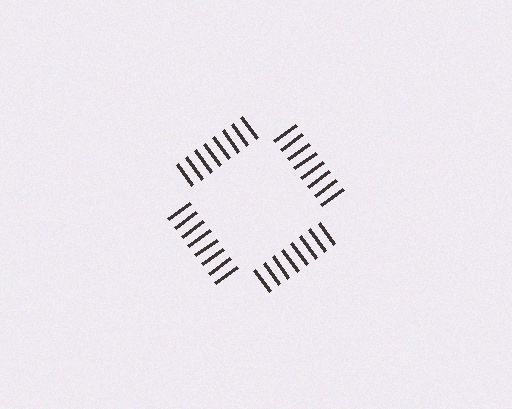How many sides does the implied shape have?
4 sides — the line-ends trace a square.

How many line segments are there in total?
32 — 8 along each of the 4 edges.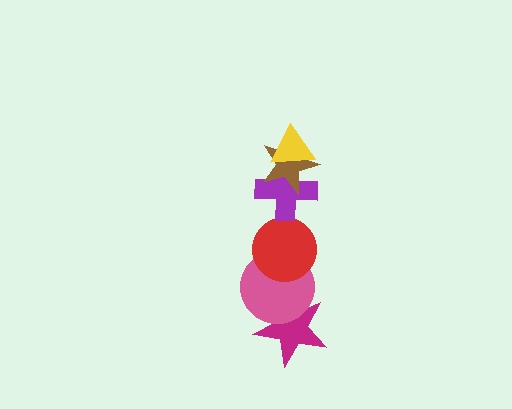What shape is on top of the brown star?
The yellow triangle is on top of the brown star.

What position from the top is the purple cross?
The purple cross is 3rd from the top.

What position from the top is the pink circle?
The pink circle is 5th from the top.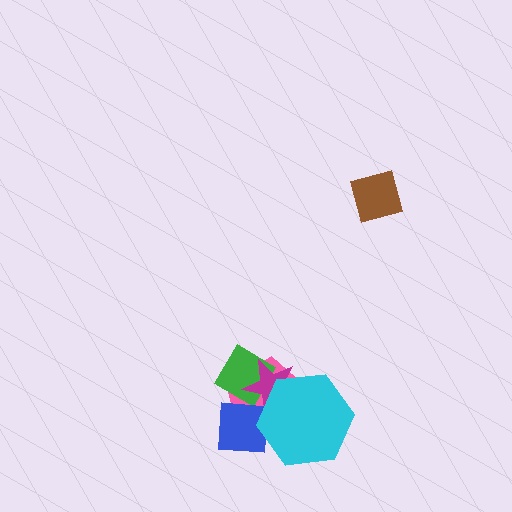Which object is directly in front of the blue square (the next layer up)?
The magenta star is directly in front of the blue square.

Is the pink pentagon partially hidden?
Yes, it is partially covered by another shape.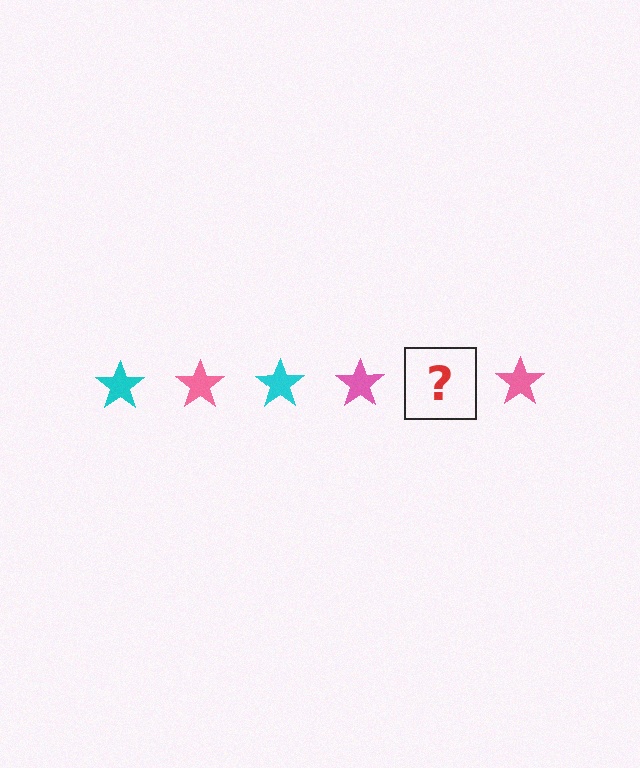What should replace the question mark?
The question mark should be replaced with a cyan star.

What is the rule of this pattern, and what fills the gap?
The rule is that the pattern cycles through cyan, pink stars. The gap should be filled with a cyan star.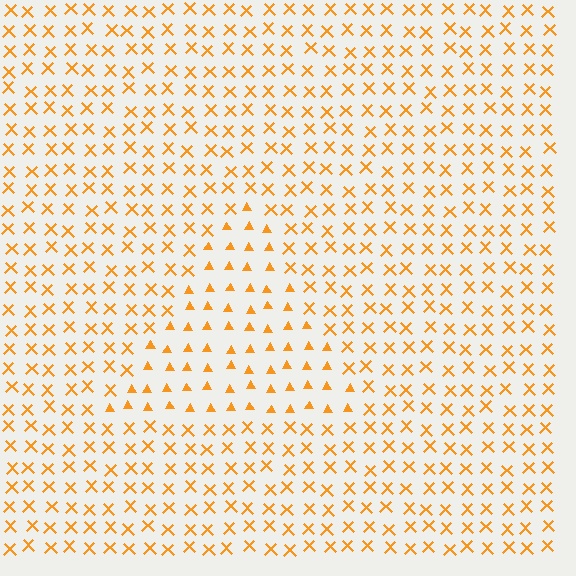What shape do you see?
I see a triangle.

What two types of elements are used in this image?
The image uses triangles inside the triangle region and X marks outside it.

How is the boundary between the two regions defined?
The boundary is defined by a change in element shape: triangles inside vs. X marks outside. All elements share the same color and spacing.